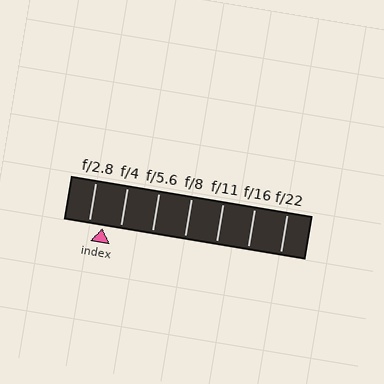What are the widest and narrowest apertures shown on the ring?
The widest aperture shown is f/2.8 and the narrowest is f/22.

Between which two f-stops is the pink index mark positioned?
The index mark is between f/2.8 and f/4.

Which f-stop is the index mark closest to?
The index mark is closest to f/2.8.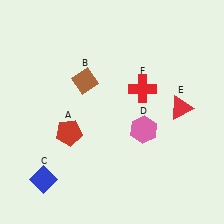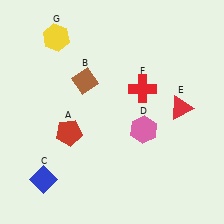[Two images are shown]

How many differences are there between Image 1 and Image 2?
There is 1 difference between the two images.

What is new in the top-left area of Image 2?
A yellow hexagon (G) was added in the top-left area of Image 2.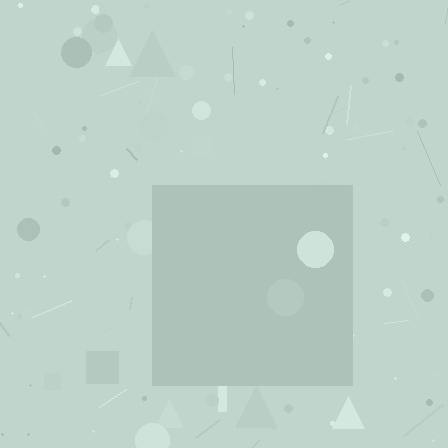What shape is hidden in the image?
A square is hidden in the image.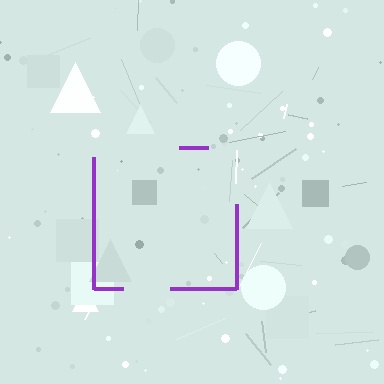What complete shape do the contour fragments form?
The contour fragments form a square.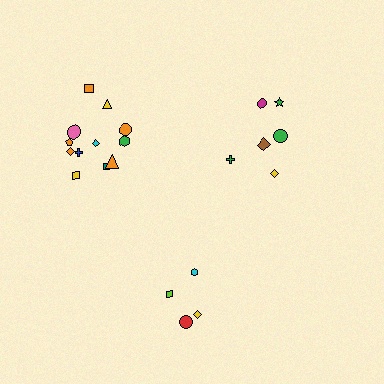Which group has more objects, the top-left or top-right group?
The top-left group.